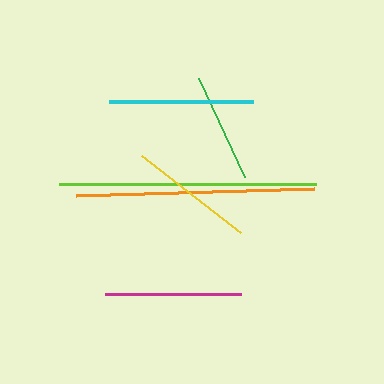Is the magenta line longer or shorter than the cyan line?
The cyan line is longer than the magenta line.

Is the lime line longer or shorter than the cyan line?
The lime line is longer than the cyan line.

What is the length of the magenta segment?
The magenta segment is approximately 136 pixels long.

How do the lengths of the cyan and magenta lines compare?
The cyan and magenta lines are approximately the same length.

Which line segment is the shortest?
The green line is the shortest at approximately 109 pixels.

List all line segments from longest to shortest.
From longest to shortest: lime, orange, cyan, magenta, yellow, green.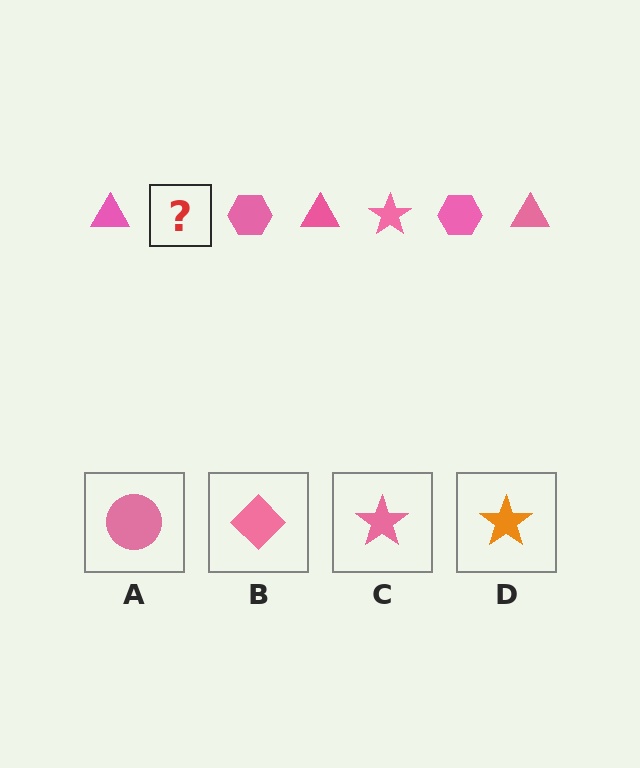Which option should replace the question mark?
Option C.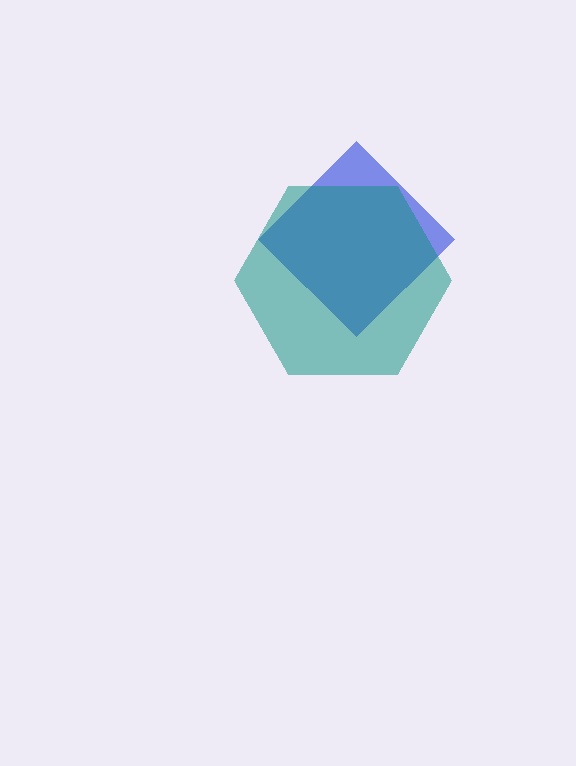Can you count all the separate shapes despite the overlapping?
Yes, there are 2 separate shapes.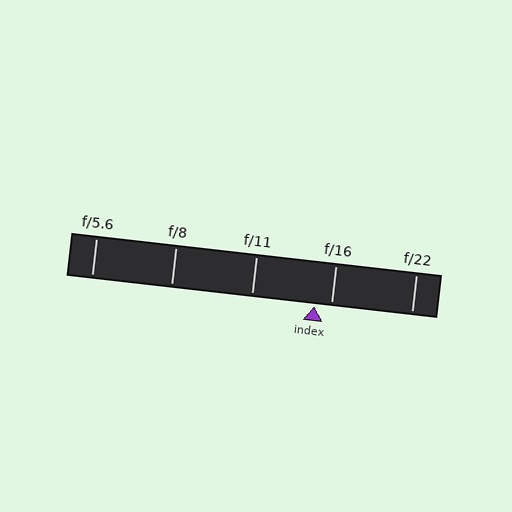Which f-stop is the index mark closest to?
The index mark is closest to f/16.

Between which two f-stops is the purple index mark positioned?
The index mark is between f/11 and f/16.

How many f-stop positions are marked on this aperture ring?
There are 5 f-stop positions marked.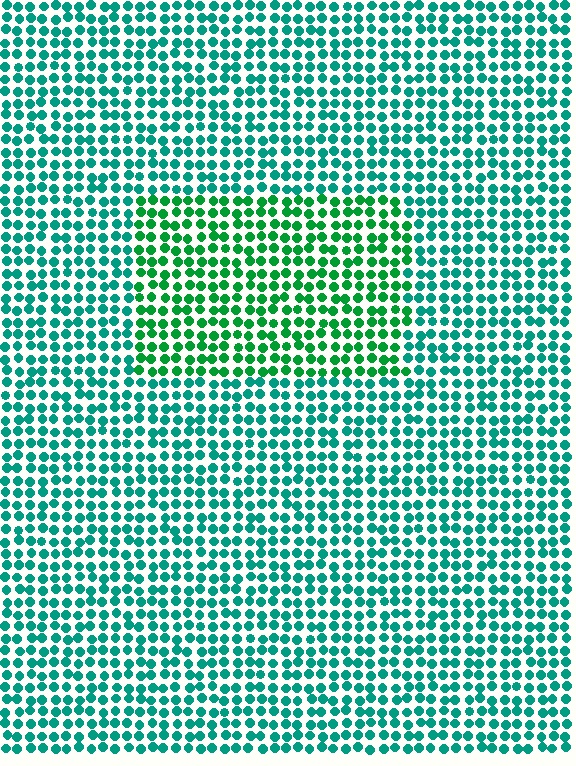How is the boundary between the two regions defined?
The boundary is defined purely by a slight shift in hue (about 31 degrees). Spacing, size, and orientation are identical on both sides.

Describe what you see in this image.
The image is filled with small teal elements in a uniform arrangement. A rectangle-shaped region is visible where the elements are tinted to a slightly different hue, forming a subtle color boundary.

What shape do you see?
I see a rectangle.